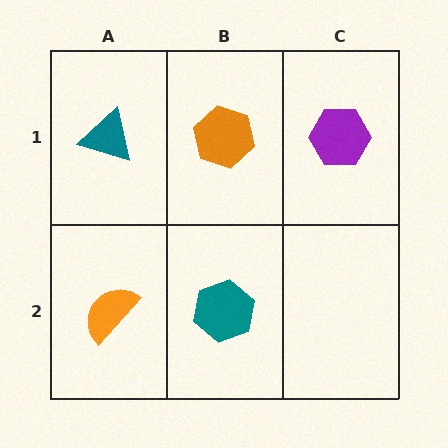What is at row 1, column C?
A purple hexagon.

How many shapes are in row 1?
3 shapes.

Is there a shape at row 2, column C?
No, that cell is empty.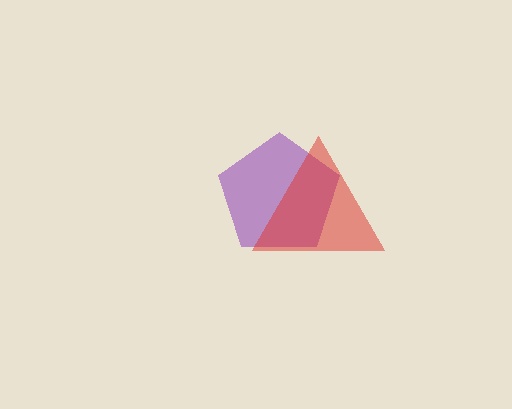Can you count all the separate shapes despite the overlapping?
Yes, there are 2 separate shapes.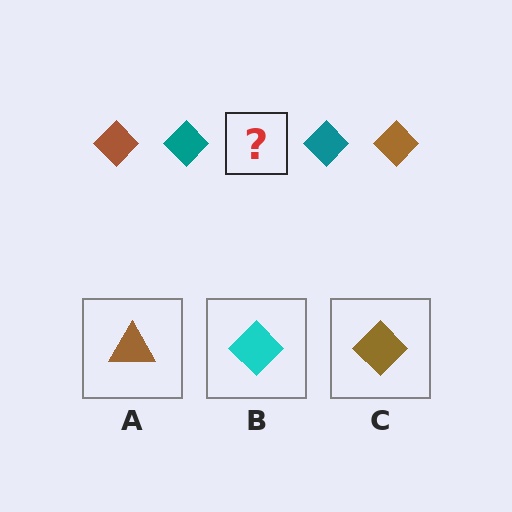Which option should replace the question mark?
Option C.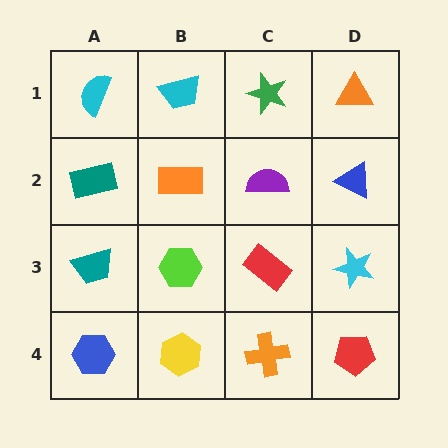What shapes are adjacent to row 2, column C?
A green star (row 1, column C), a red rectangle (row 3, column C), an orange rectangle (row 2, column B), a blue triangle (row 2, column D).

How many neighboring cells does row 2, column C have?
4.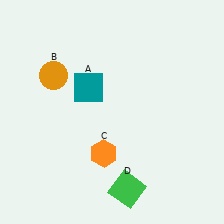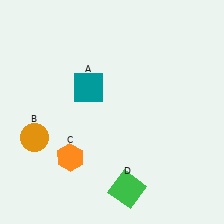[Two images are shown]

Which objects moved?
The objects that moved are: the orange circle (B), the orange hexagon (C).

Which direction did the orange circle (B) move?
The orange circle (B) moved down.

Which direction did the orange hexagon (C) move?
The orange hexagon (C) moved left.